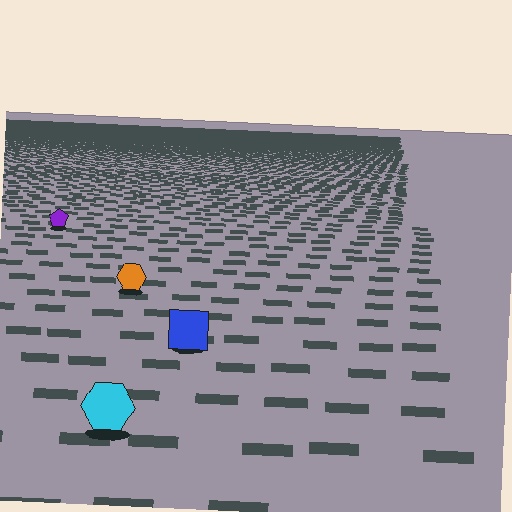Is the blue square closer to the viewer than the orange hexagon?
Yes. The blue square is closer — you can tell from the texture gradient: the ground texture is coarser near it.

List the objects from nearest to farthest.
From nearest to farthest: the cyan hexagon, the blue square, the orange hexagon, the purple pentagon.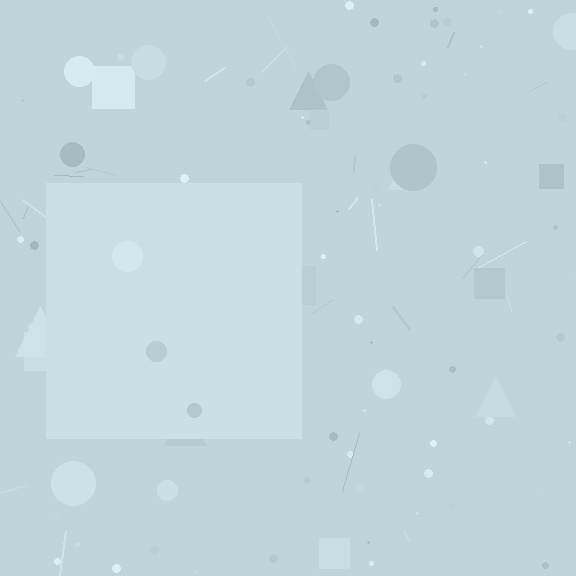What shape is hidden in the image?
A square is hidden in the image.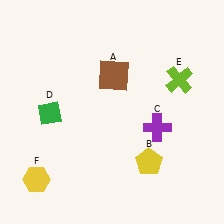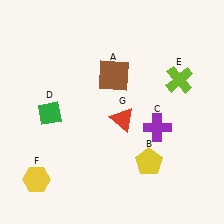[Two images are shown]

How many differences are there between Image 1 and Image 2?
There is 1 difference between the two images.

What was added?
A red triangle (G) was added in Image 2.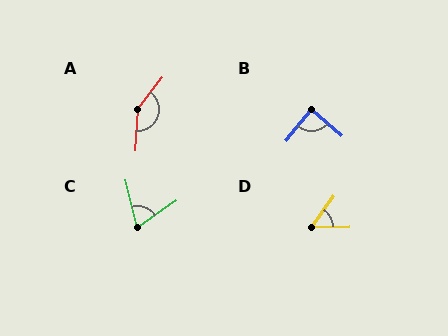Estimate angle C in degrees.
Approximately 69 degrees.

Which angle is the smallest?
D, at approximately 54 degrees.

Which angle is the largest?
A, at approximately 146 degrees.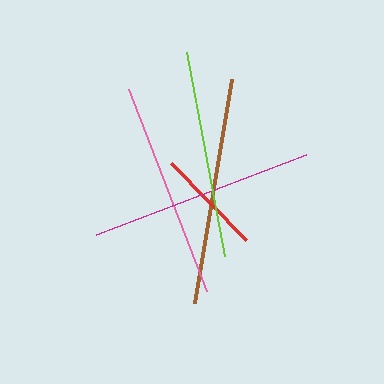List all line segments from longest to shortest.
From longest to shortest: brown, magenta, pink, lime, red.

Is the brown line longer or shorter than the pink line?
The brown line is longer than the pink line.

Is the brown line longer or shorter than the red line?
The brown line is longer than the red line.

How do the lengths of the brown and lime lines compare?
The brown and lime lines are approximately the same length.